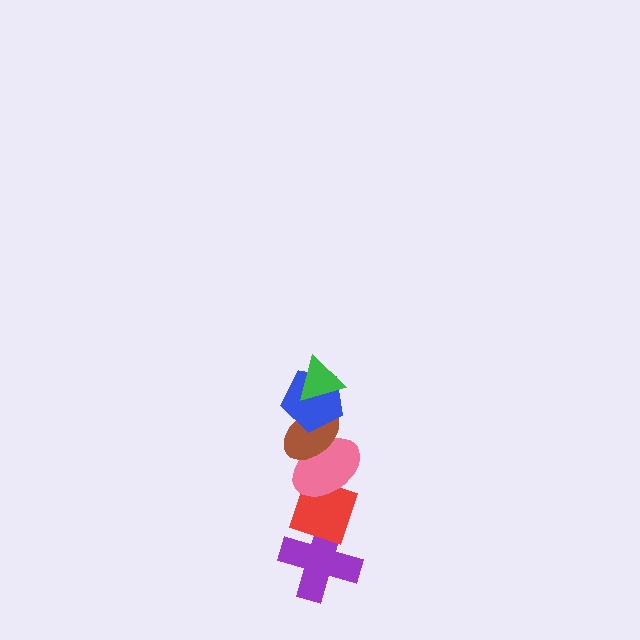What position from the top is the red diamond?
The red diamond is 5th from the top.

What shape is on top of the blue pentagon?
The green triangle is on top of the blue pentagon.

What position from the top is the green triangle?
The green triangle is 1st from the top.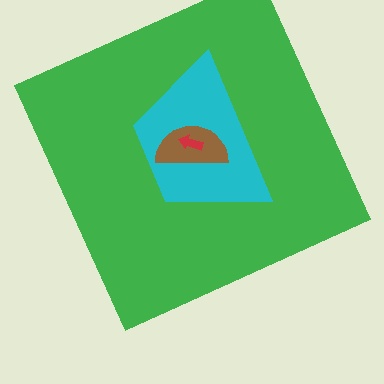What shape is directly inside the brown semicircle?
The red arrow.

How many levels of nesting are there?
4.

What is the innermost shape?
The red arrow.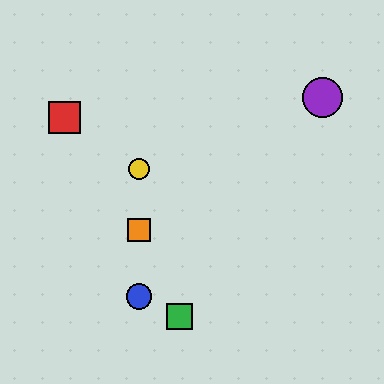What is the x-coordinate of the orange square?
The orange square is at x≈139.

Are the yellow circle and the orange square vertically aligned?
Yes, both are at x≈139.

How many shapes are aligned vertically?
3 shapes (the blue circle, the yellow circle, the orange square) are aligned vertically.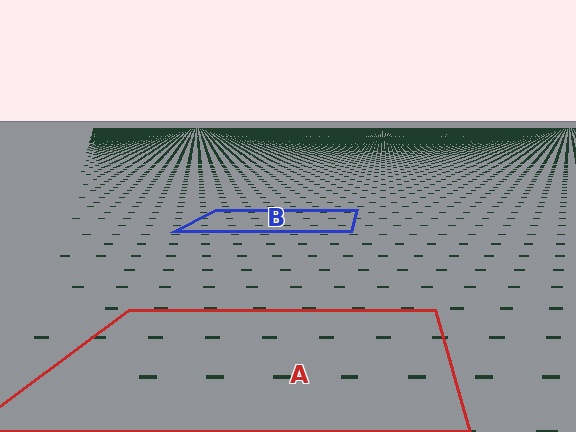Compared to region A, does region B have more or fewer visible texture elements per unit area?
Region B has more texture elements per unit area — they are packed more densely because it is farther away.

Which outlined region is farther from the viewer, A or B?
Region B is farther from the viewer — the texture elements inside it appear smaller and more densely packed.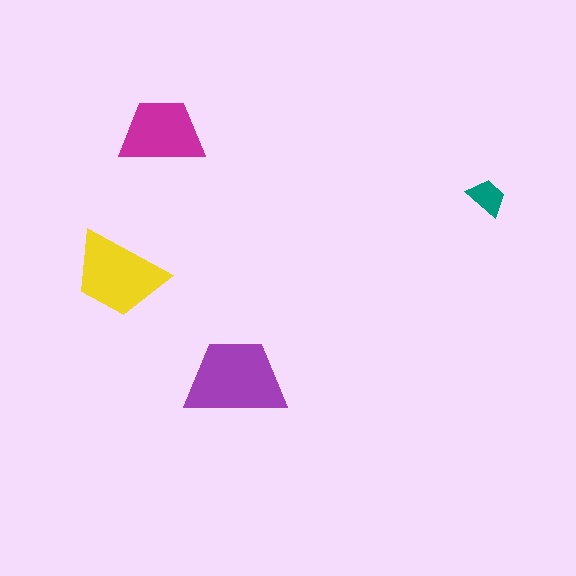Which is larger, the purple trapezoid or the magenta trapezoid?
The purple one.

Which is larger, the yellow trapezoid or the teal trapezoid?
The yellow one.